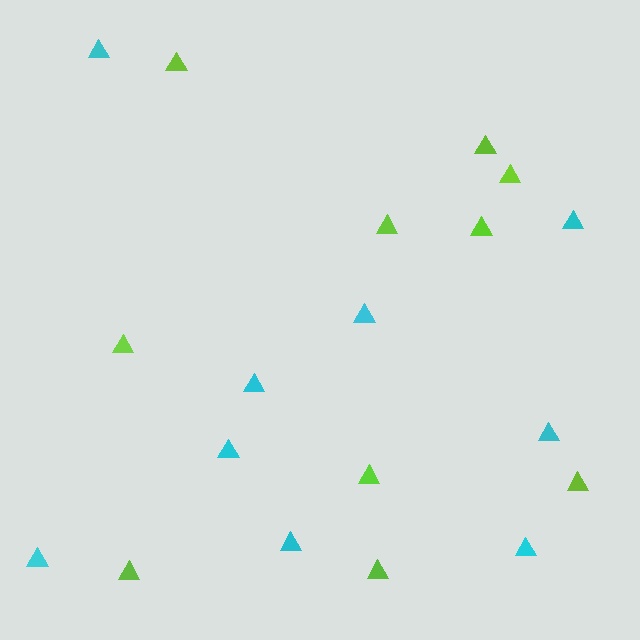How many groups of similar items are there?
There are 2 groups: one group of lime triangles (10) and one group of cyan triangles (9).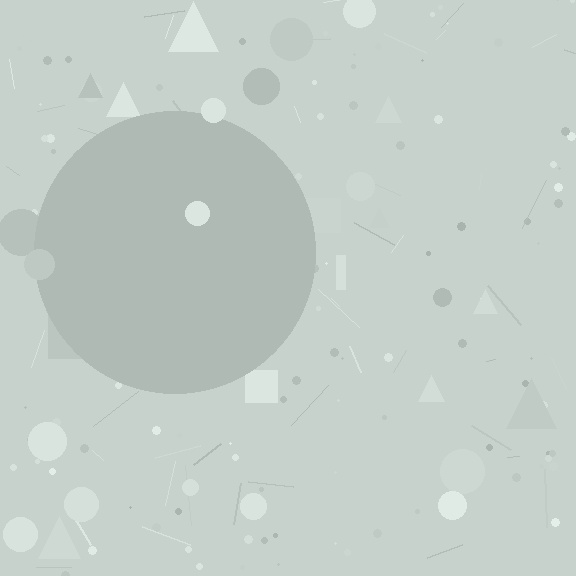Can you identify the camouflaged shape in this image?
The camouflaged shape is a circle.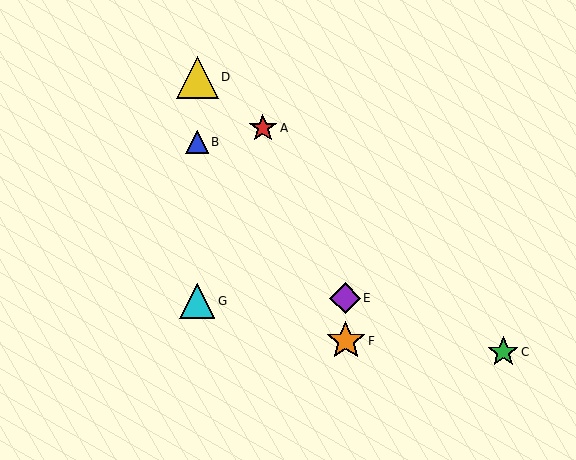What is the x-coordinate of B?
Object B is at x≈197.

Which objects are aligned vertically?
Objects B, D, G are aligned vertically.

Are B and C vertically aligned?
No, B is at x≈197 and C is at x≈503.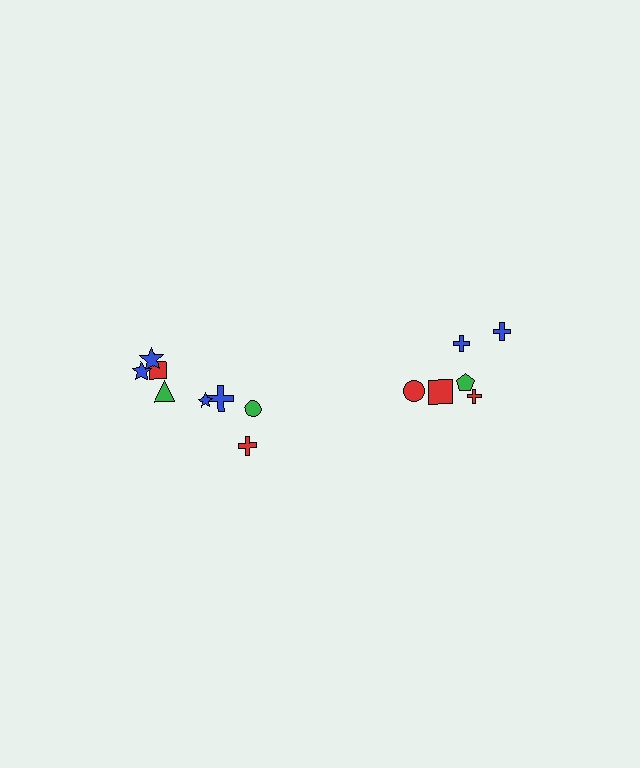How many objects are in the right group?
There are 6 objects.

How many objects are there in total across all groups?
There are 14 objects.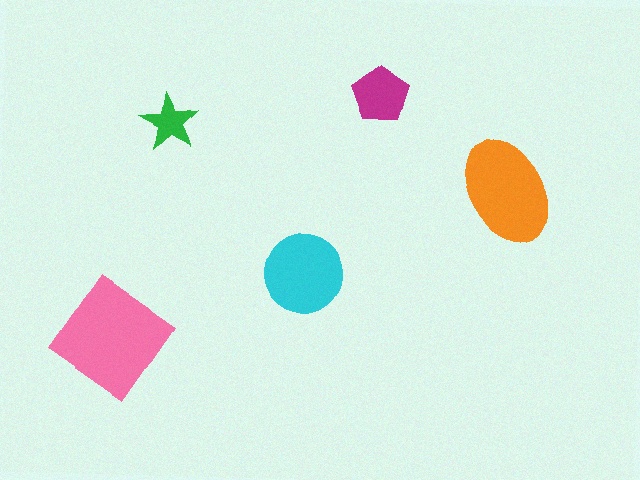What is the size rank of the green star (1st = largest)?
5th.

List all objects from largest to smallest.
The pink diamond, the orange ellipse, the cyan circle, the magenta pentagon, the green star.